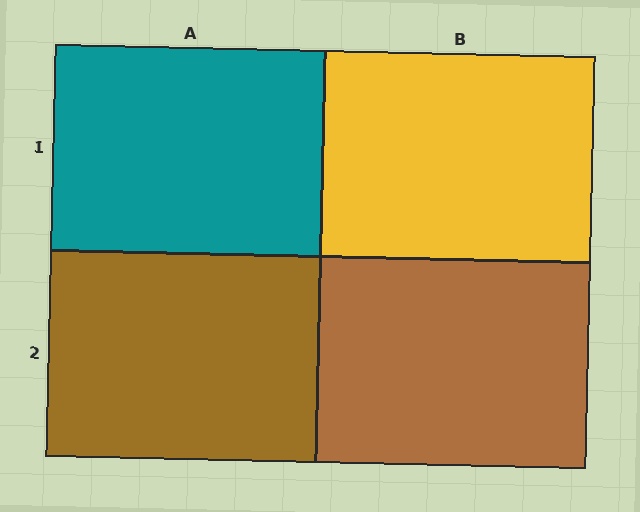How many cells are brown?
2 cells are brown.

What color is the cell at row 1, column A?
Teal.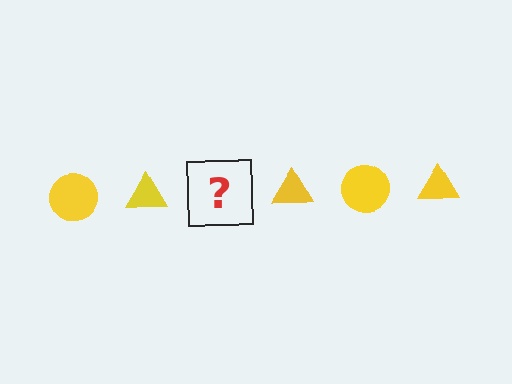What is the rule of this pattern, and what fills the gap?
The rule is that the pattern cycles through circle, triangle shapes in yellow. The gap should be filled with a yellow circle.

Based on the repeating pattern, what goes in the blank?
The blank should be a yellow circle.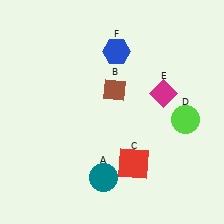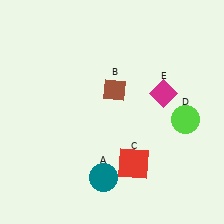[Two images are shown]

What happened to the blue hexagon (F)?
The blue hexagon (F) was removed in Image 2. It was in the top-right area of Image 1.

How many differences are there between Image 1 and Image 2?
There is 1 difference between the two images.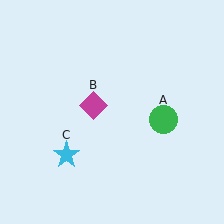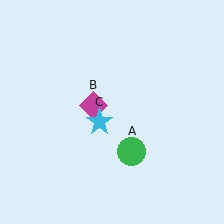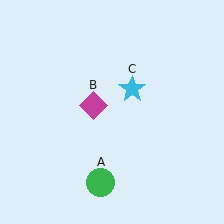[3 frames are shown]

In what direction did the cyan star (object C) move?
The cyan star (object C) moved up and to the right.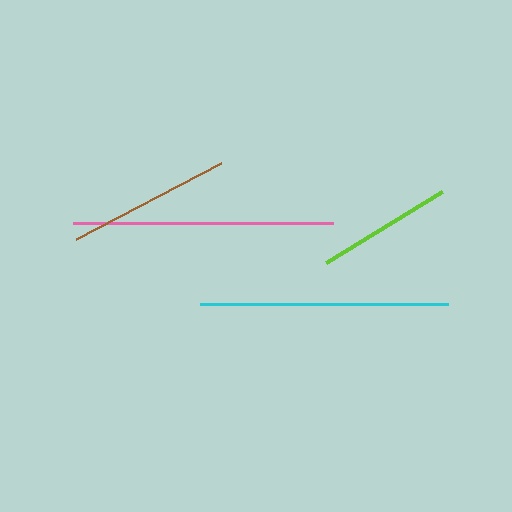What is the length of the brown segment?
The brown segment is approximately 165 pixels long.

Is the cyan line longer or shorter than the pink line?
The pink line is longer than the cyan line.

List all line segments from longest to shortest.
From longest to shortest: pink, cyan, brown, lime.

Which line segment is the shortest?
The lime line is the shortest at approximately 137 pixels.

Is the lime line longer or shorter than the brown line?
The brown line is longer than the lime line.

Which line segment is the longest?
The pink line is the longest at approximately 260 pixels.